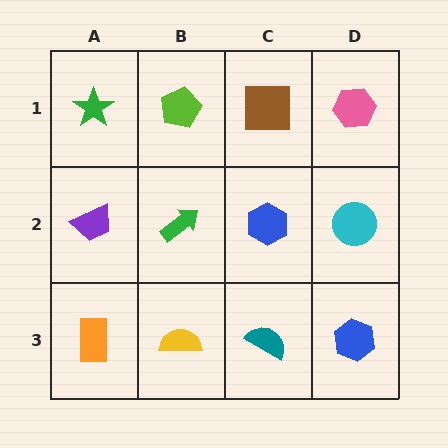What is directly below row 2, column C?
A teal semicircle.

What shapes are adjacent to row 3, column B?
A green arrow (row 2, column B), an orange rectangle (row 3, column A), a teal semicircle (row 3, column C).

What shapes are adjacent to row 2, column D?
A pink hexagon (row 1, column D), a blue hexagon (row 3, column D), a blue hexagon (row 2, column C).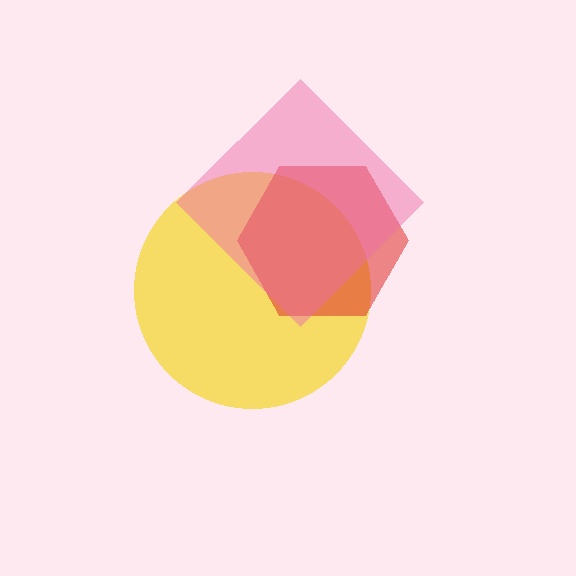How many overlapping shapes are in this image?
There are 3 overlapping shapes in the image.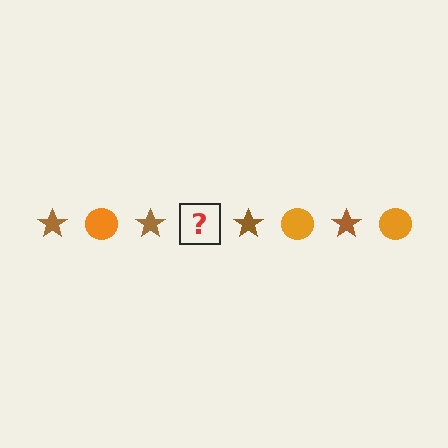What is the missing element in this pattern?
The missing element is an orange circle.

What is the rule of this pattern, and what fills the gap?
The rule is that the pattern alternates between brown star and orange circle. The gap should be filled with an orange circle.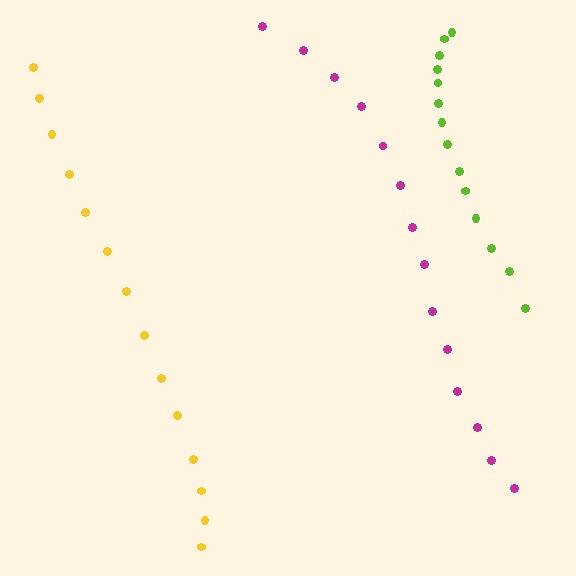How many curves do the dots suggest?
There are 3 distinct paths.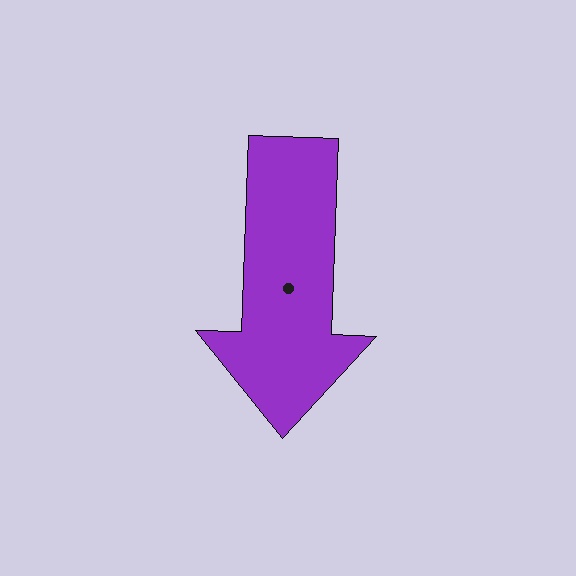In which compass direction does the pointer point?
South.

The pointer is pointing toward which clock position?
Roughly 6 o'clock.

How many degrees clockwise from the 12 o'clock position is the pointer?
Approximately 182 degrees.